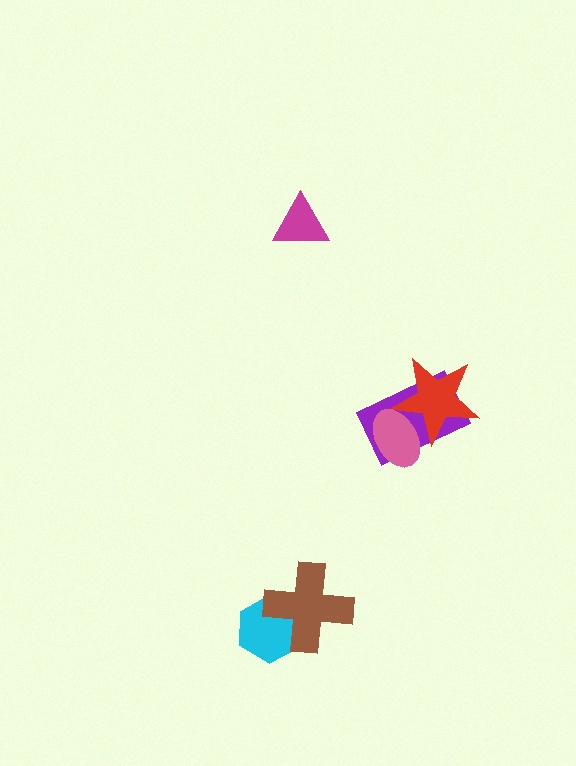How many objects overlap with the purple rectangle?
2 objects overlap with the purple rectangle.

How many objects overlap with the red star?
2 objects overlap with the red star.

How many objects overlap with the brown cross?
1 object overlaps with the brown cross.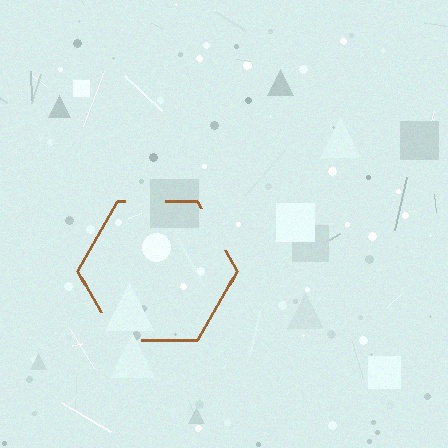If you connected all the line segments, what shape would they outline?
They would outline a hexagon.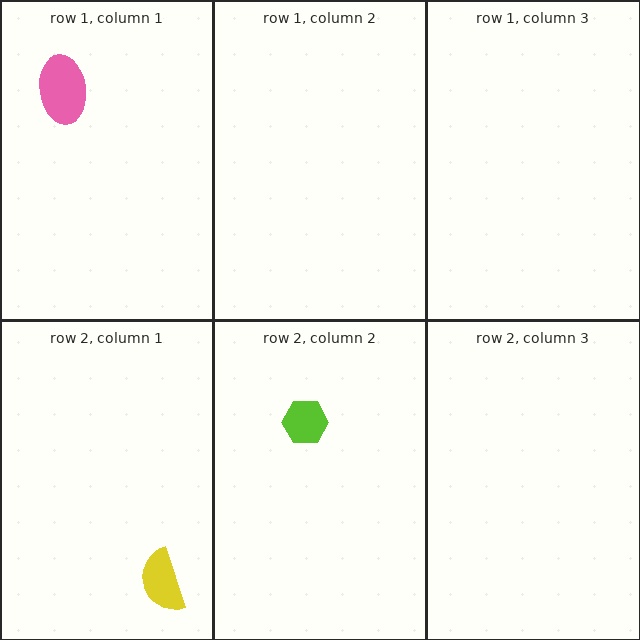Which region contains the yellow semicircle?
The row 2, column 1 region.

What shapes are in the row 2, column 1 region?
The yellow semicircle.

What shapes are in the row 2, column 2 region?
The lime hexagon.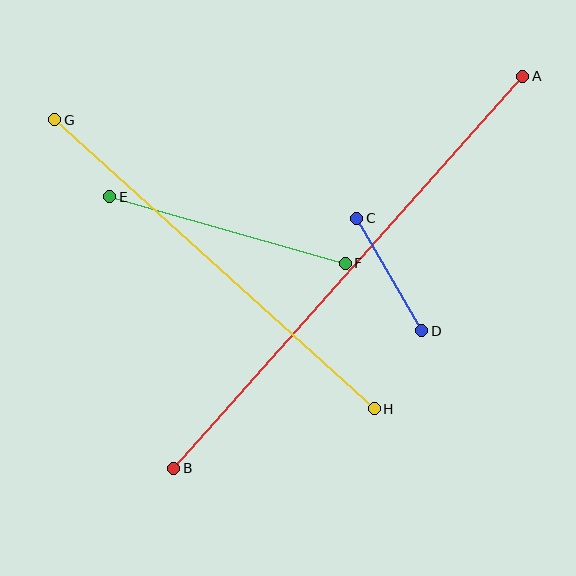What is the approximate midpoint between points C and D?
The midpoint is at approximately (389, 274) pixels.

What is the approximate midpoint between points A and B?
The midpoint is at approximately (348, 272) pixels.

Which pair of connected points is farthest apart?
Points A and B are farthest apart.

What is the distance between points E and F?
The distance is approximately 245 pixels.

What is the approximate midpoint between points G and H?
The midpoint is at approximately (215, 264) pixels.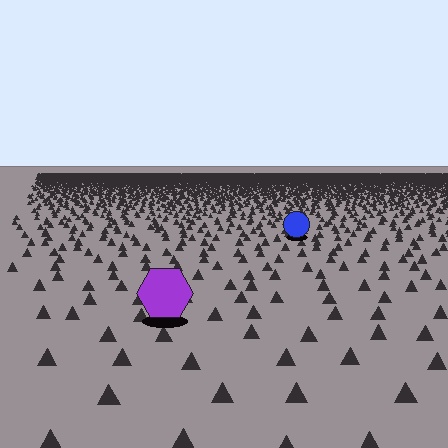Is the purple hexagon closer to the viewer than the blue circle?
Yes. The purple hexagon is closer — you can tell from the texture gradient: the ground texture is coarser near it.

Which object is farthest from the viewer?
The blue circle is farthest from the viewer. It appears smaller and the ground texture around it is denser.